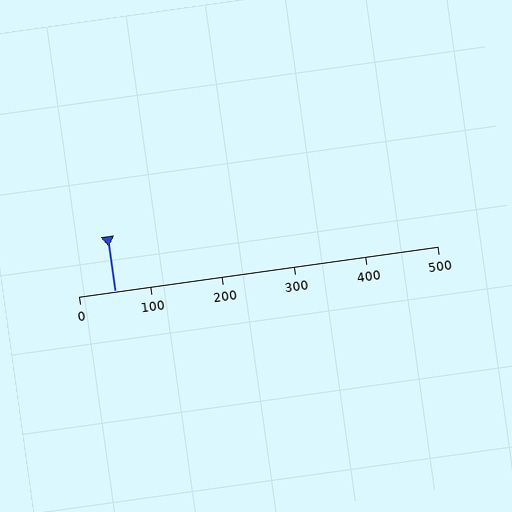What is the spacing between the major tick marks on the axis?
The major ticks are spaced 100 apart.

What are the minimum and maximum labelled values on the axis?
The axis runs from 0 to 500.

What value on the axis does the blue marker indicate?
The marker indicates approximately 50.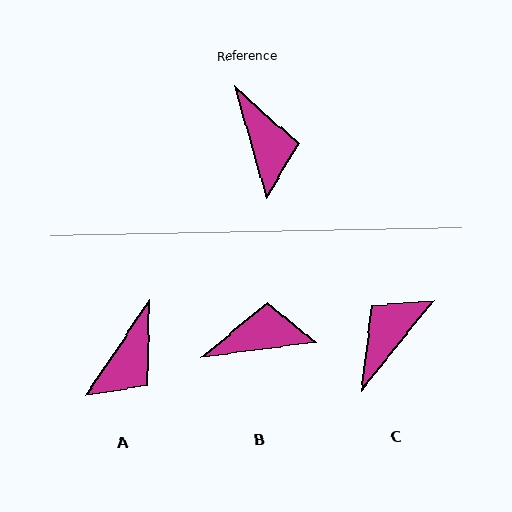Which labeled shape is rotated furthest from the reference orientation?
C, about 125 degrees away.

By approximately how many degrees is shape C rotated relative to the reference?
Approximately 125 degrees counter-clockwise.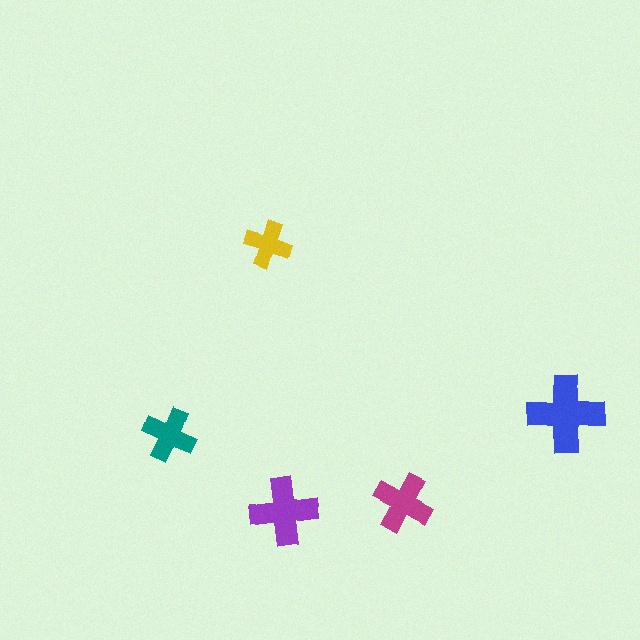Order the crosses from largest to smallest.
the blue one, the purple one, the magenta one, the teal one, the yellow one.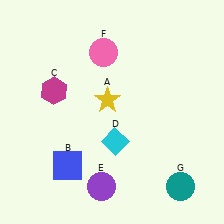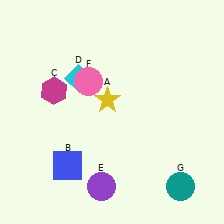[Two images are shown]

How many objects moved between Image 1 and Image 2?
2 objects moved between the two images.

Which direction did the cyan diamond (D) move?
The cyan diamond (D) moved up.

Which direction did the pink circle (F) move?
The pink circle (F) moved down.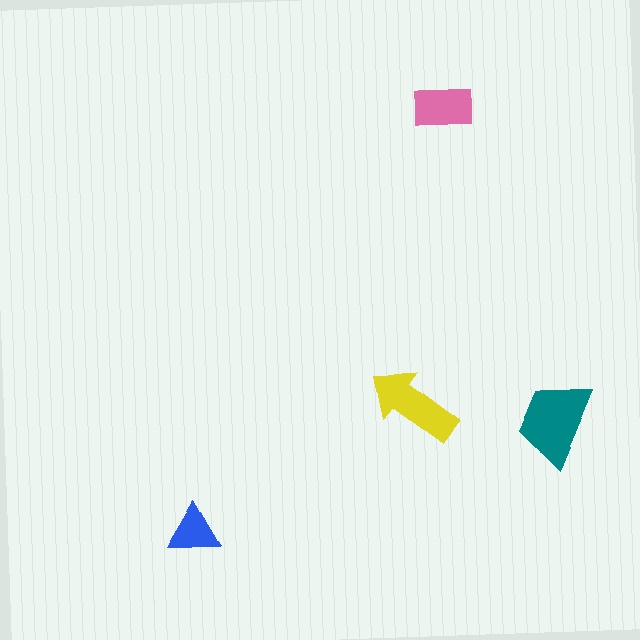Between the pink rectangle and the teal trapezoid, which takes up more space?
The teal trapezoid.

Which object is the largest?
The teal trapezoid.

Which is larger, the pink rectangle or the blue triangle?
The pink rectangle.